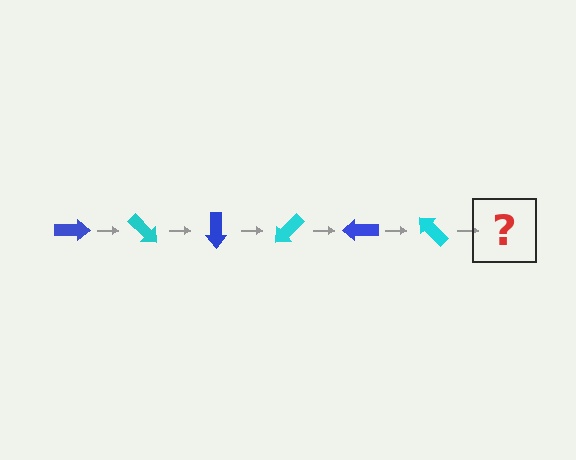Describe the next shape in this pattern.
It should be a blue arrow, rotated 270 degrees from the start.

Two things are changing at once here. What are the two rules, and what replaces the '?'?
The two rules are that it rotates 45 degrees each step and the color cycles through blue and cyan. The '?' should be a blue arrow, rotated 270 degrees from the start.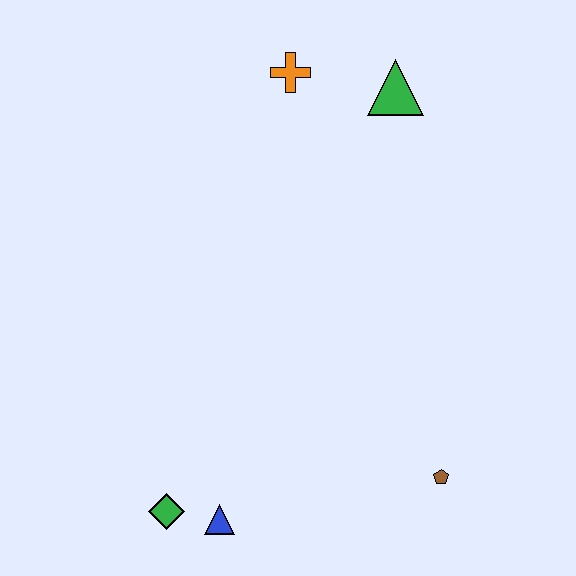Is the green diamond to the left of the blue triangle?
Yes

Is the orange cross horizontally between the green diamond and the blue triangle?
No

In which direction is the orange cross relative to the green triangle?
The orange cross is to the left of the green triangle.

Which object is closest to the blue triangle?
The green diamond is closest to the blue triangle.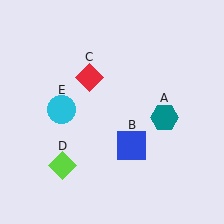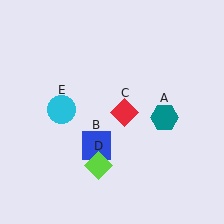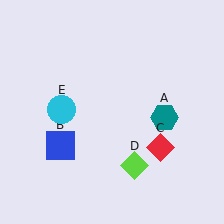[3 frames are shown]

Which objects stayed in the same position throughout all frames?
Teal hexagon (object A) and cyan circle (object E) remained stationary.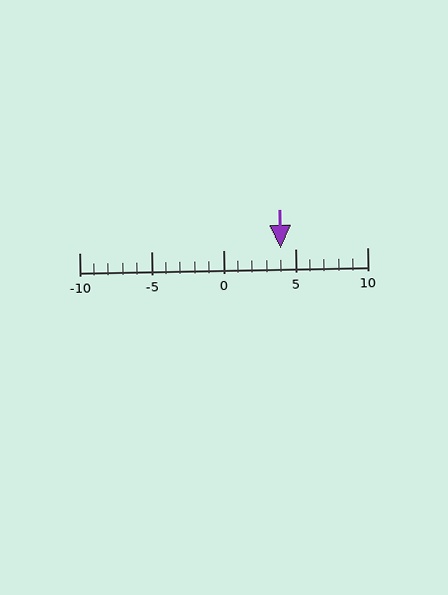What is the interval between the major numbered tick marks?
The major tick marks are spaced 5 units apart.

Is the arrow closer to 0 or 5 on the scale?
The arrow is closer to 5.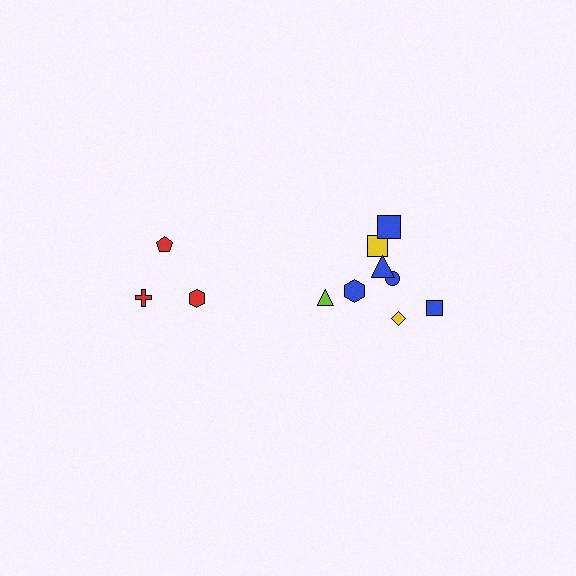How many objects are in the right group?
There are 8 objects.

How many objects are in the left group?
There are 3 objects.